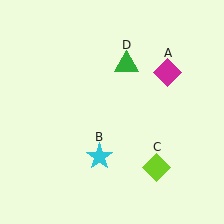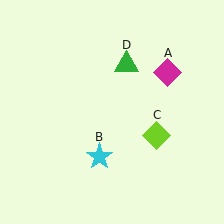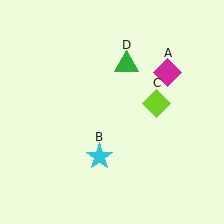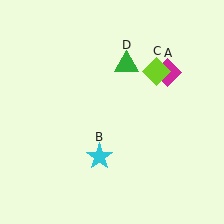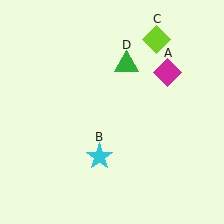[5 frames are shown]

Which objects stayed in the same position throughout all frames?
Magenta diamond (object A) and cyan star (object B) and green triangle (object D) remained stationary.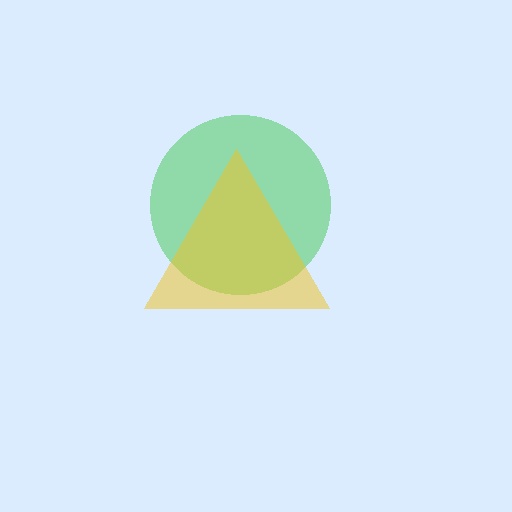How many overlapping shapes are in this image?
There are 2 overlapping shapes in the image.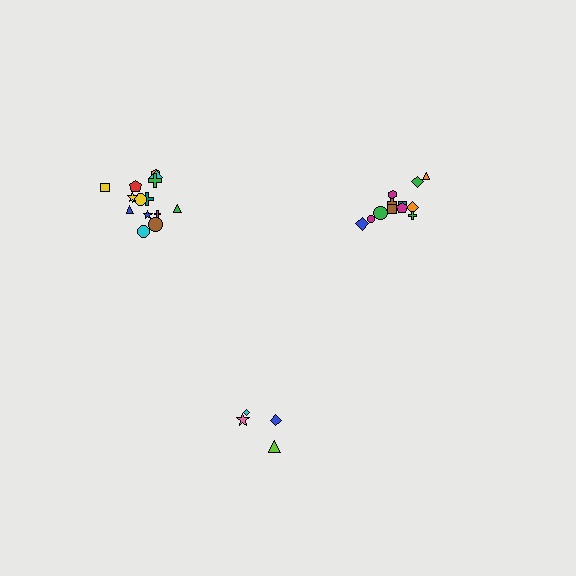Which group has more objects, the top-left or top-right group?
The top-left group.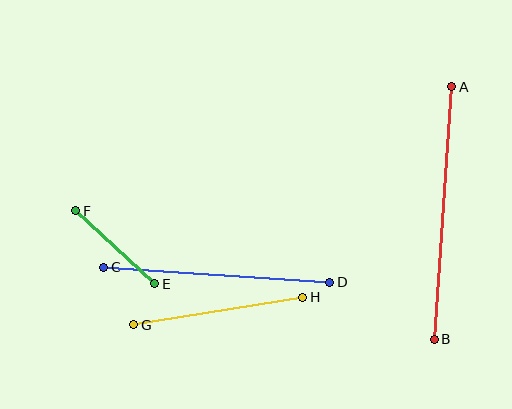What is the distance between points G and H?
The distance is approximately 171 pixels.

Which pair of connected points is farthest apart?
Points A and B are farthest apart.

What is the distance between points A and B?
The distance is approximately 253 pixels.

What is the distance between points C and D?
The distance is approximately 226 pixels.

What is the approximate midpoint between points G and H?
The midpoint is at approximately (218, 311) pixels.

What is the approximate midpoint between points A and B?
The midpoint is at approximately (443, 213) pixels.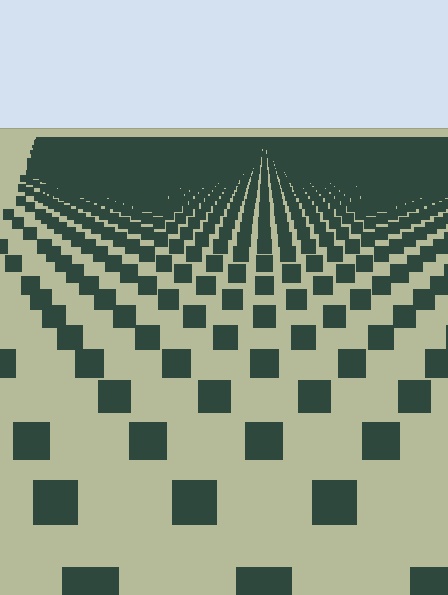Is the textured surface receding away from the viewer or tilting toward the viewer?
The surface is receding away from the viewer. Texture elements get smaller and denser toward the top.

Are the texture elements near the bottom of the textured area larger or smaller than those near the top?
Larger. Near the bottom, elements are closer to the viewer and appear at a bigger on-screen size.